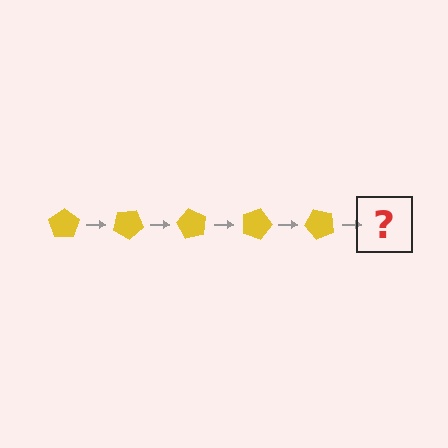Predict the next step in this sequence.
The next step is a yellow pentagon rotated 150 degrees.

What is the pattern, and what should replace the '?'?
The pattern is that the pentagon rotates 30 degrees each step. The '?' should be a yellow pentagon rotated 150 degrees.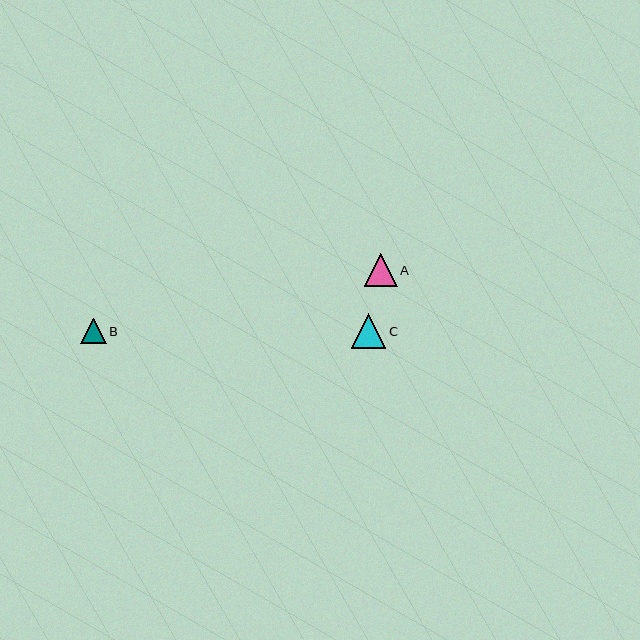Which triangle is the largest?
Triangle C is the largest with a size of approximately 35 pixels.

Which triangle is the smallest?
Triangle B is the smallest with a size of approximately 25 pixels.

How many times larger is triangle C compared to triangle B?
Triangle C is approximately 1.4 times the size of triangle B.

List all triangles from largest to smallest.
From largest to smallest: C, A, B.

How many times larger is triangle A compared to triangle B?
Triangle A is approximately 1.3 times the size of triangle B.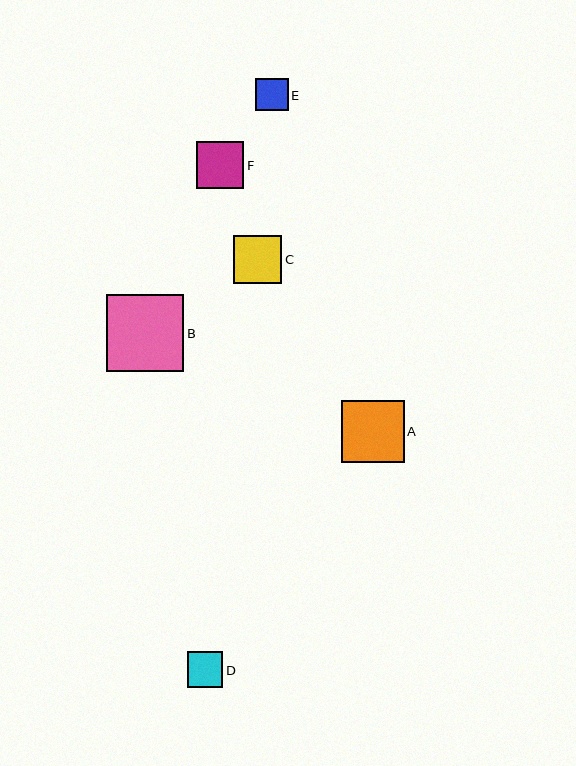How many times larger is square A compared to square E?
Square A is approximately 1.9 times the size of square E.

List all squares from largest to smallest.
From largest to smallest: B, A, C, F, D, E.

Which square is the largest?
Square B is the largest with a size of approximately 77 pixels.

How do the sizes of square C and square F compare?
Square C and square F are approximately the same size.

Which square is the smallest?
Square E is the smallest with a size of approximately 33 pixels.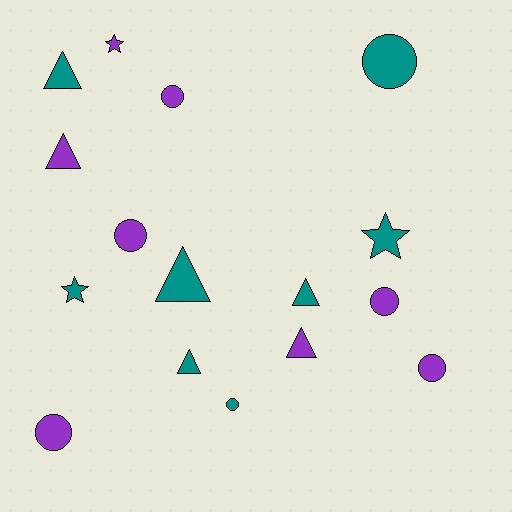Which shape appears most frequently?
Circle, with 7 objects.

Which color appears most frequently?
Purple, with 8 objects.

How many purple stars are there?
There is 1 purple star.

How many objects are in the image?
There are 16 objects.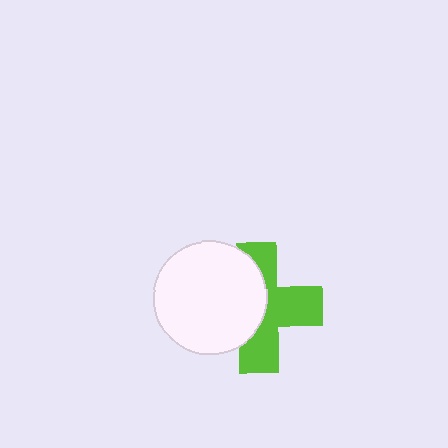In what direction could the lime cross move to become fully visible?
The lime cross could move right. That would shift it out from behind the white circle entirely.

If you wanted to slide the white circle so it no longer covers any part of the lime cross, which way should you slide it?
Slide it left — that is the most direct way to separate the two shapes.